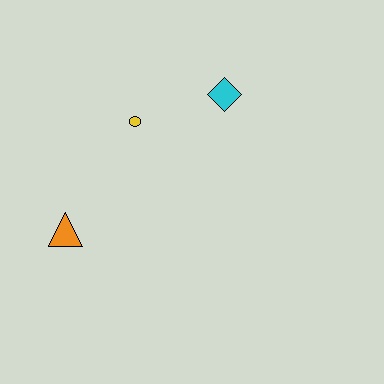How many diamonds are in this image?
There is 1 diamond.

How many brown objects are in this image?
There are no brown objects.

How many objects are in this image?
There are 3 objects.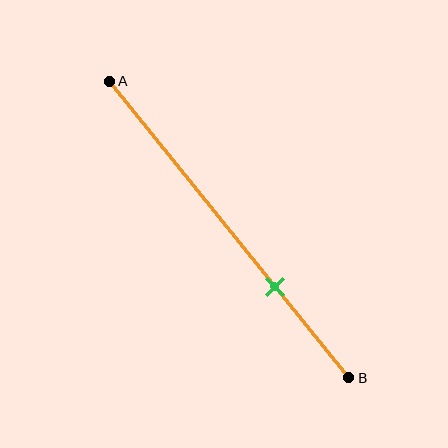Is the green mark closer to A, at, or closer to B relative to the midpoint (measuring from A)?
The green mark is closer to point B than the midpoint of segment AB.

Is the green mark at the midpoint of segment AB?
No, the mark is at about 70% from A, not at the 50% midpoint.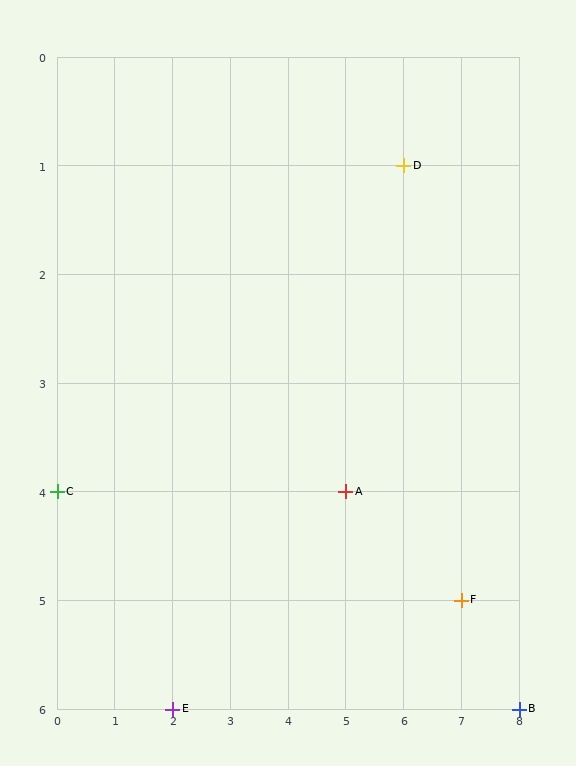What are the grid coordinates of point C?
Point C is at grid coordinates (0, 4).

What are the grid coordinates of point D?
Point D is at grid coordinates (6, 1).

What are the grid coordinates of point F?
Point F is at grid coordinates (7, 5).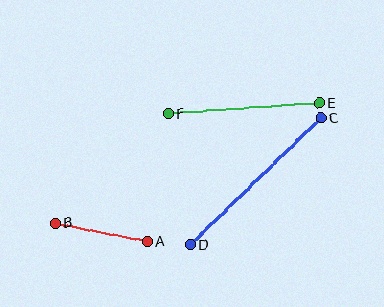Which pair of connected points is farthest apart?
Points C and D are farthest apart.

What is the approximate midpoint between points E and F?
The midpoint is at approximately (244, 108) pixels.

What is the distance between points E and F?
The distance is approximately 151 pixels.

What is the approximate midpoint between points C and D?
The midpoint is at approximately (255, 181) pixels.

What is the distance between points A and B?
The distance is approximately 94 pixels.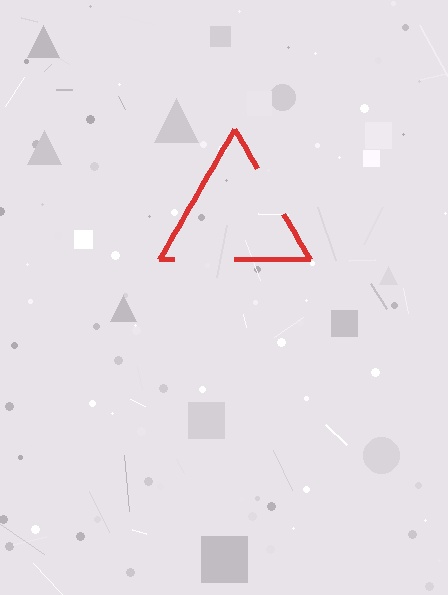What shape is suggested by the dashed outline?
The dashed outline suggests a triangle.